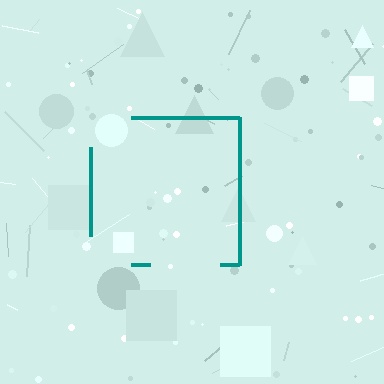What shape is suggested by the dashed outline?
The dashed outline suggests a square.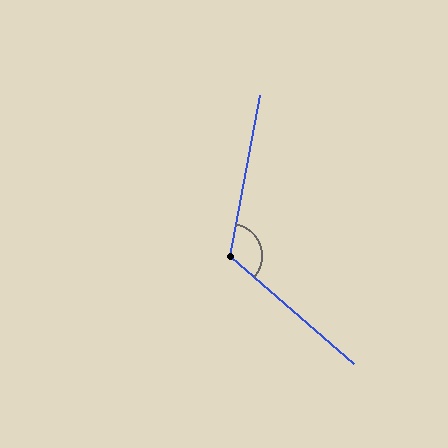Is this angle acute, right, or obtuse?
It is obtuse.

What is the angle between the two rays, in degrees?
Approximately 120 degrees.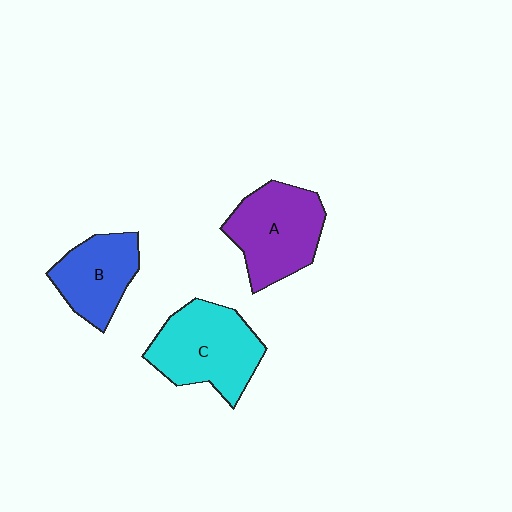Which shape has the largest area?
Shape C (cyan).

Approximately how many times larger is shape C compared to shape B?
Approximately 1.4 times.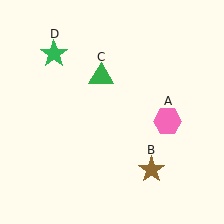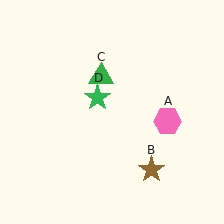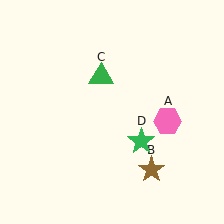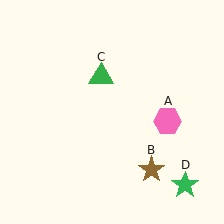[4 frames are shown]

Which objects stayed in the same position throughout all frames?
Pink hexagon (object A) and brown star (object B) and green triangle (object C) remained stationary.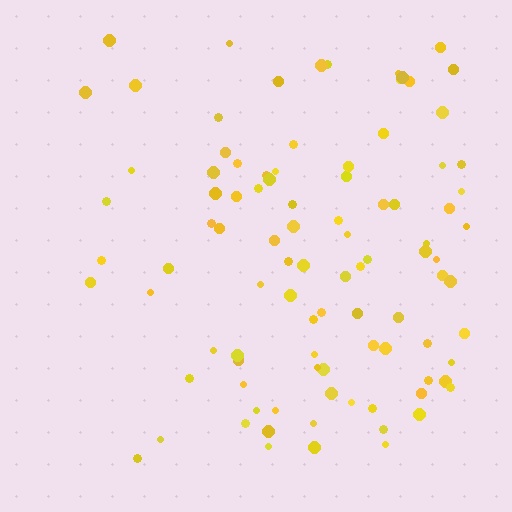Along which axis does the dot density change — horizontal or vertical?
Horizontal.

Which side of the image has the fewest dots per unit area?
The left.